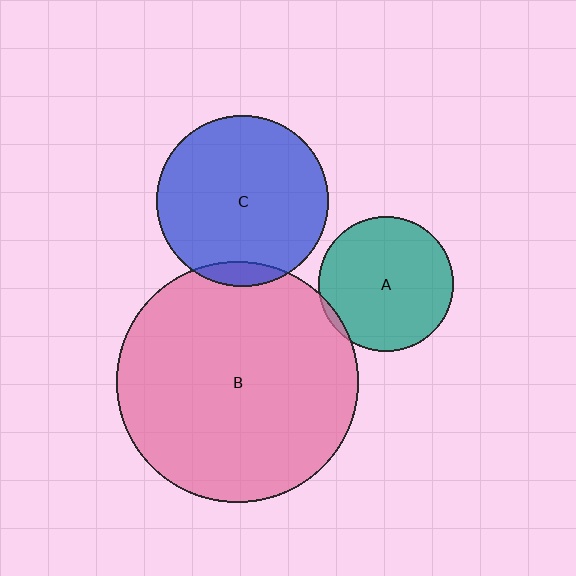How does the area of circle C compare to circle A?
Approximately 1.6 times.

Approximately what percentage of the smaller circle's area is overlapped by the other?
Approximately 5%.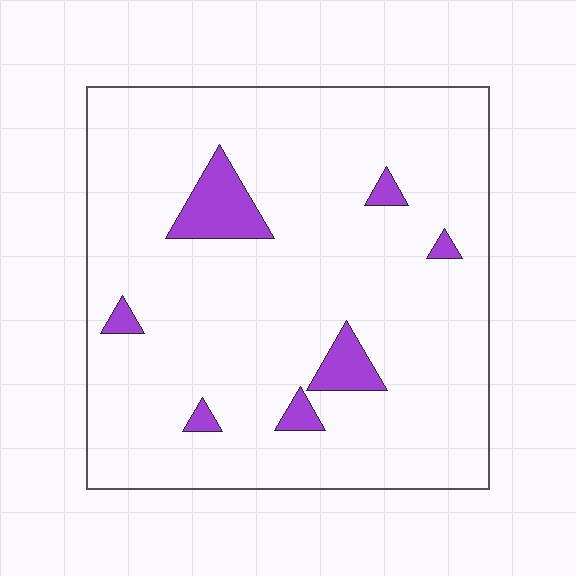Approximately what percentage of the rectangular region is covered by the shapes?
Approximately 10%.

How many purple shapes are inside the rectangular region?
7.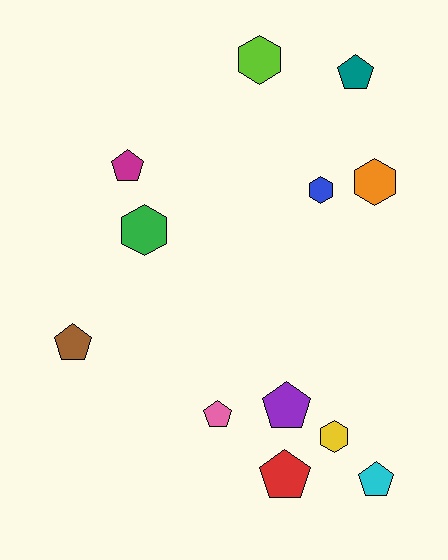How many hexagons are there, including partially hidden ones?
There are 5 hexagons.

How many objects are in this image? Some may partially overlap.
There are 12 objects.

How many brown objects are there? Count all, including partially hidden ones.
There is 1 brown object.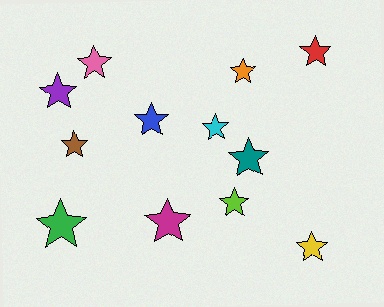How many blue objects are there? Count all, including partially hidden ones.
There is 1 blue object.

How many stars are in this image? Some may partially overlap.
There are 12 stars.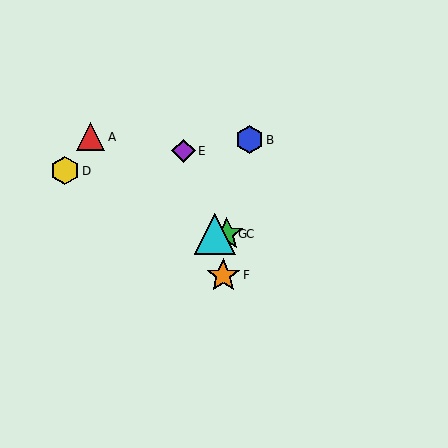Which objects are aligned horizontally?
Objects C, G are aligned horizontally.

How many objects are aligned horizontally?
2 objects (C, G) are aligned horizontally.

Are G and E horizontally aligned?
No, G is at y≈234 and E is at y≈151.